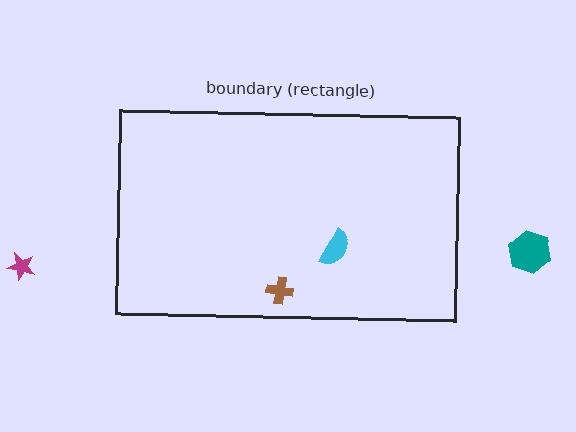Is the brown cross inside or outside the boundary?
Inside.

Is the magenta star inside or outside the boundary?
Outside.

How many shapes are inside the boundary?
2 inside, 2 outside.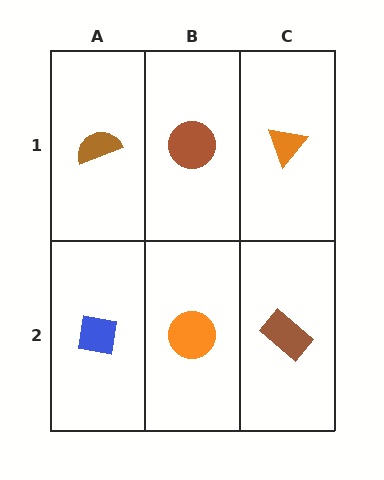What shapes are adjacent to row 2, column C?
An orange triangle (row 1, column C), an orange circle (row 2, column B).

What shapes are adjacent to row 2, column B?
A brown circle (row 1, column B), a blue square (row 2, column A), a brown rectangle (row 2, column C).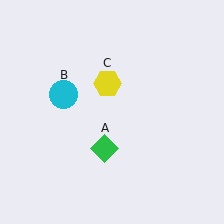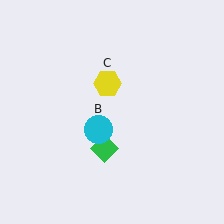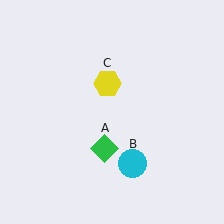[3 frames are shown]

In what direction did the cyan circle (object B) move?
The cyan circle (object B) moved down and to the right.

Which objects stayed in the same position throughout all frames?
Green diamond (object A) and yellow hexagon (object C) remained stationary.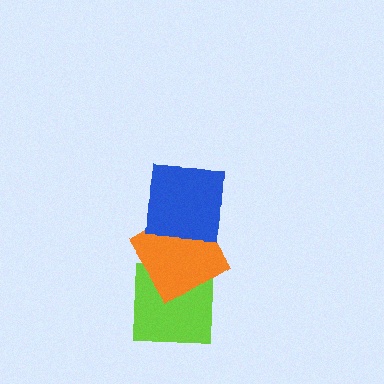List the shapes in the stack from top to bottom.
From top to bottom: the blue square, the orange diamond, the lime square.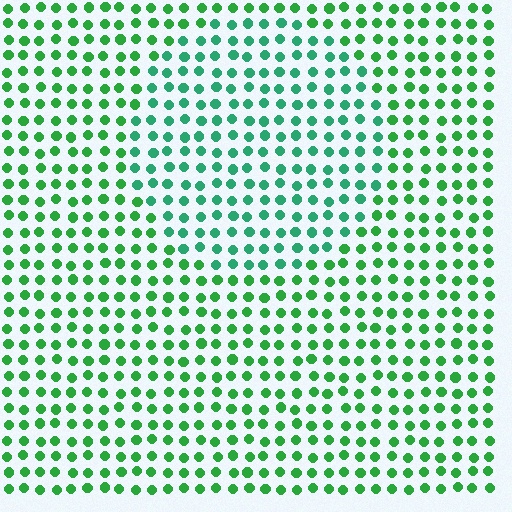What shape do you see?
I see a circle.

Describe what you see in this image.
The image is filled with small green elements in a uniform arrangement. A circle-shaped region is visible where the elements are tinted to a slightly different hue, forming a subtle color boundary.